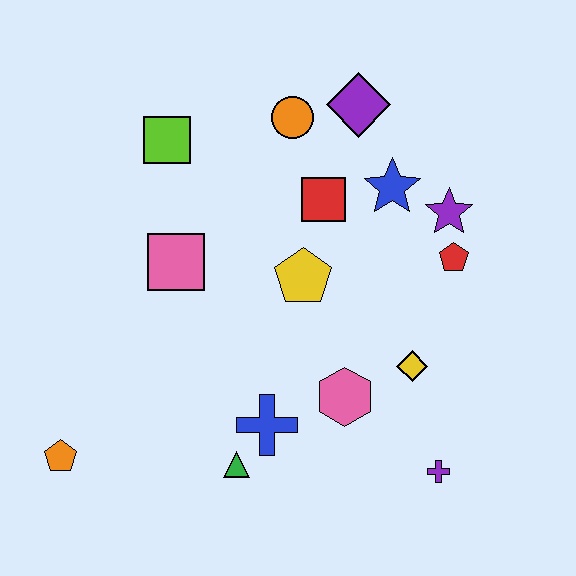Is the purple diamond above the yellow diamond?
Yes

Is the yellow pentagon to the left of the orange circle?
No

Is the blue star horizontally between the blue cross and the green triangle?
No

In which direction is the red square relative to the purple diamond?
The red square is below the purple diamond.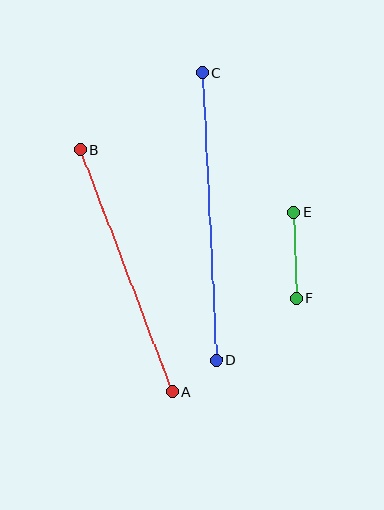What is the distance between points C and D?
The distance is approximately 288 pixels.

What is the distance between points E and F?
The distance is approximately 86 pixels.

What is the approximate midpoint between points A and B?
The midpoint is at approximately (126, 271) pixels.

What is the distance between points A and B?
The distance is approximately 259 pixels.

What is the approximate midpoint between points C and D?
The midpoint is at approximately (209, 217) pixels.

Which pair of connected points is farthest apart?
Points C and D are farthest apart.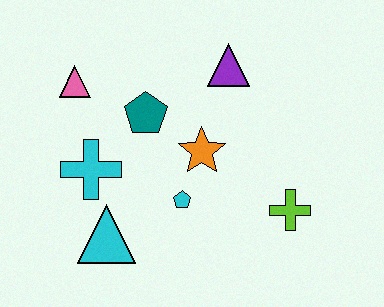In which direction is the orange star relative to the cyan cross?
The orange star is to the right of the cyan cross.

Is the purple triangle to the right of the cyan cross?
Yes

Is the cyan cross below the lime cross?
No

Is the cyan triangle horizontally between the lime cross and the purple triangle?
No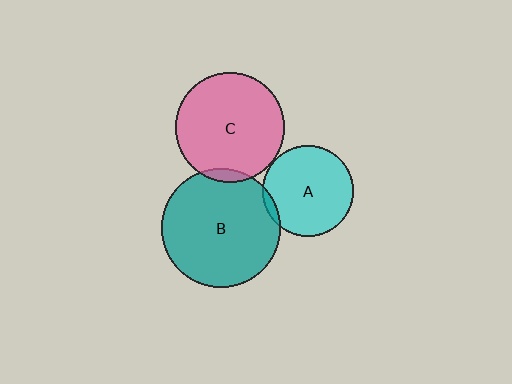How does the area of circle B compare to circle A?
Approximately 1.7 times.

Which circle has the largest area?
Circle B (teal).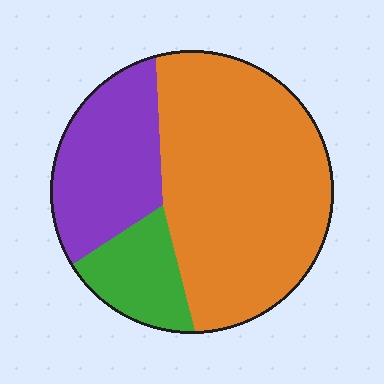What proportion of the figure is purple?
Purple covers roughly 25% of the figure.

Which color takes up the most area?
Orange, at roughly 60%.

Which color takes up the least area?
Green, at roughly 15%.